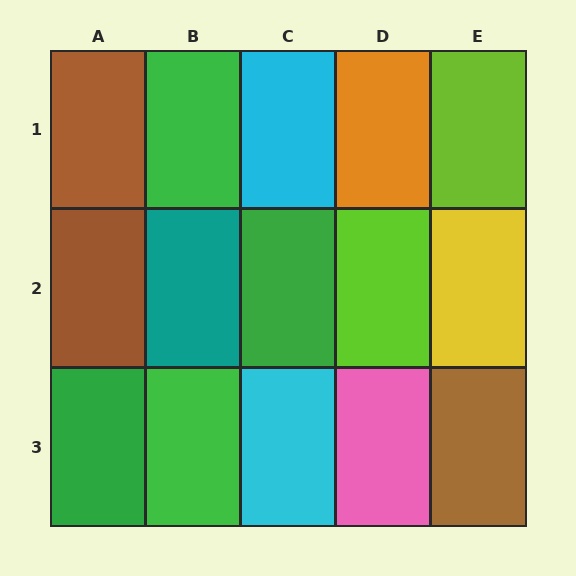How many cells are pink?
1 cell is pink.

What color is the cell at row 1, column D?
Orange.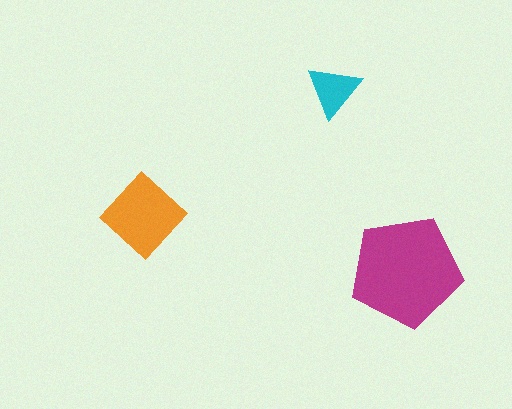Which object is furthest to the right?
The magenta pentagon is rightmost.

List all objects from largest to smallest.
The magenta pentagon, the orange diamond, the cyan triangle.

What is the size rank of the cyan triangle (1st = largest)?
3rd.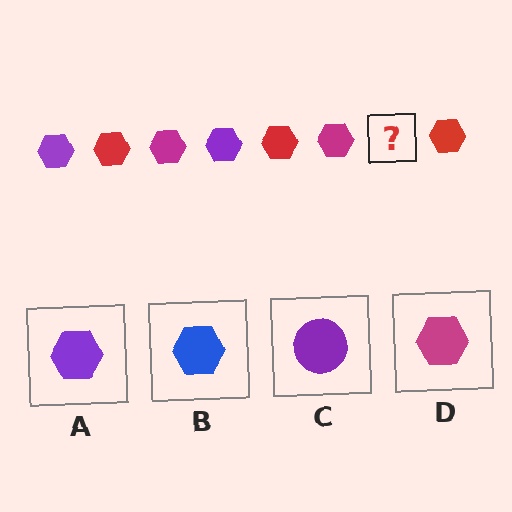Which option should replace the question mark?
Option A.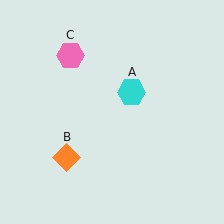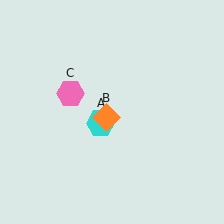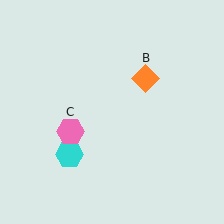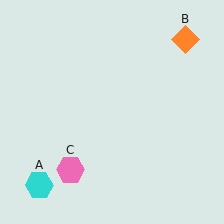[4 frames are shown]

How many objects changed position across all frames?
3 objects changed position: cyan hexagon (object A), orange diamond (object B), pink hexagon (object C).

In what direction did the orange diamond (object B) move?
The orange diamond (object B) moved up and to the right.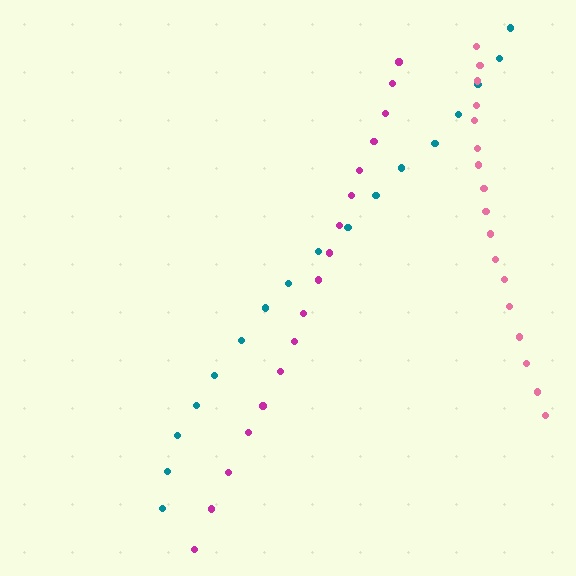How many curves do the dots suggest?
There are 3 distinct paths.